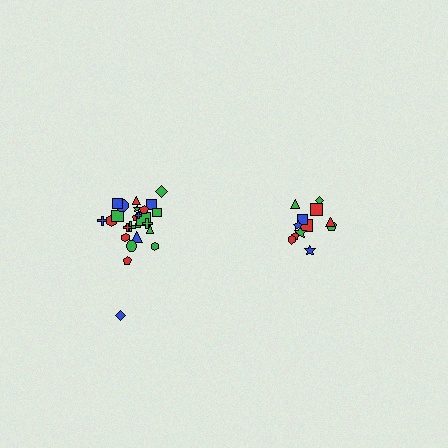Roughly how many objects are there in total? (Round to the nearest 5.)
Roughly 35 objects in total.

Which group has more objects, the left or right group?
The left group.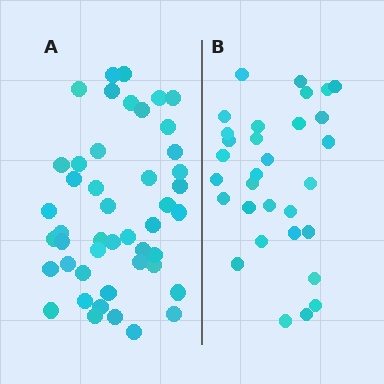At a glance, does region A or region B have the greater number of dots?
Region A (the left region) has more dots.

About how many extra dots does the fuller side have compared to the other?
Region A has approximately 15 more dots than region B.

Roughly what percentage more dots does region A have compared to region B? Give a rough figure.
About 50% more.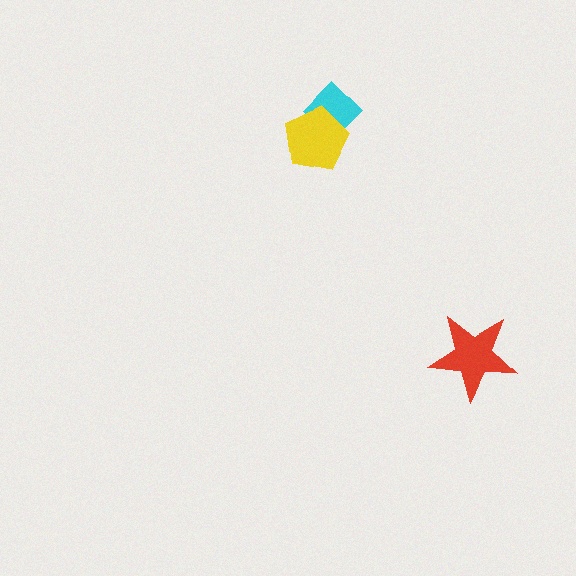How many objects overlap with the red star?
0 objects overlap with the red star.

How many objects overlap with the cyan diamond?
1 object overlaps with the cyan diamond.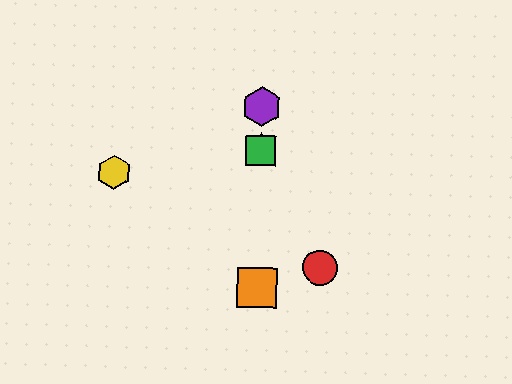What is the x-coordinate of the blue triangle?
The blue triangle is at x≈261.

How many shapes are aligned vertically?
4 shapes (the blue triangle, the green square, the purple hexagon, the orange square) are aligned vertically.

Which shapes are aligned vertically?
The blue triangle, the green square, the purple hexagon, the orange square are aligned vertically.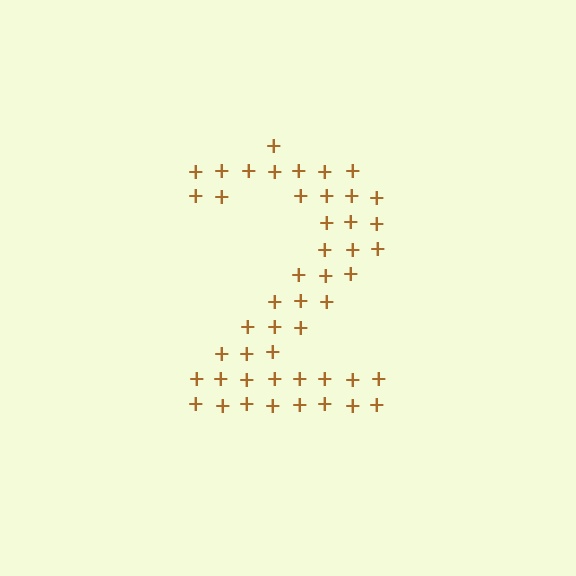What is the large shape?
The large shape is the digit 2.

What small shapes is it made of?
It is made of small plus signs.